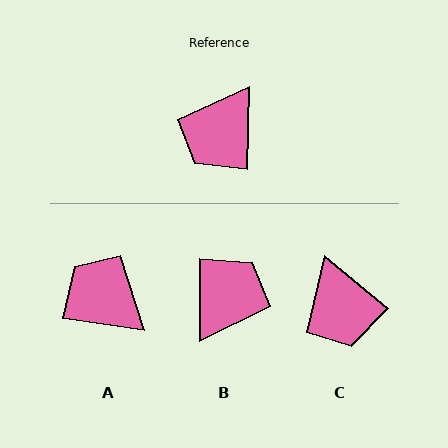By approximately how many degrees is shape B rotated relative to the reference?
Approximately 178 degrees clockwise.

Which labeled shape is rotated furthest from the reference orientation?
B, about 178 degrees away.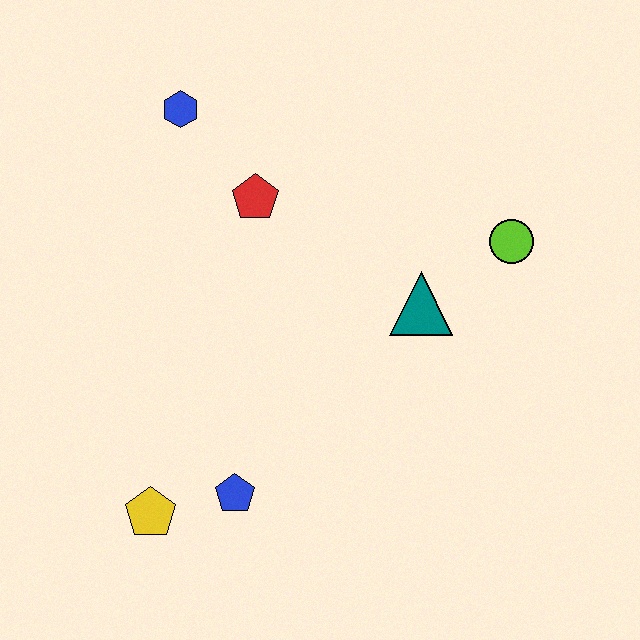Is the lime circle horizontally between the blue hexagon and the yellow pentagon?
No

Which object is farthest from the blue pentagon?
The blue hexagon is farthest from the blue pentagon.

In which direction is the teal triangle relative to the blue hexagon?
The teal triangle is to the right of the blue hexagon.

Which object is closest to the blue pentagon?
The yellow pentagon is closest to the blue pentagon.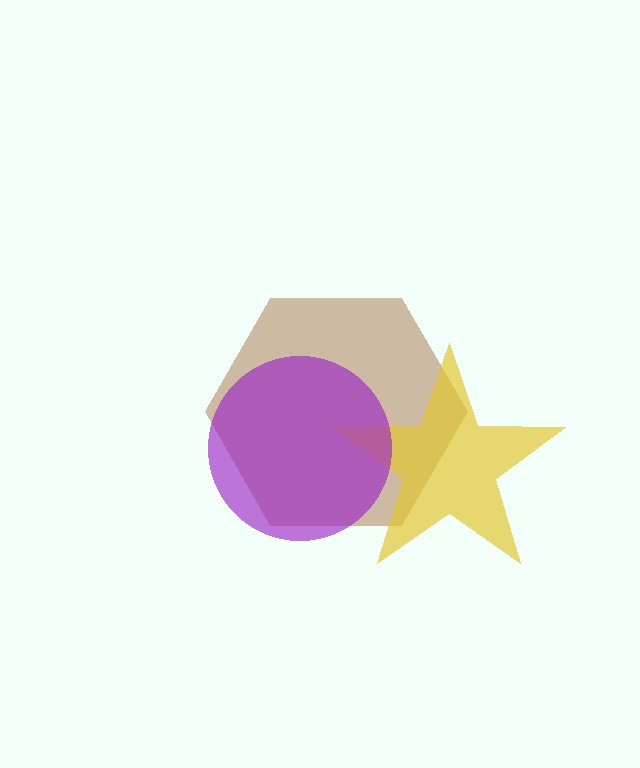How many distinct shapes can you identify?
There are 3 distinct shapes: a brown hexagon, a yellow star, a purple circle.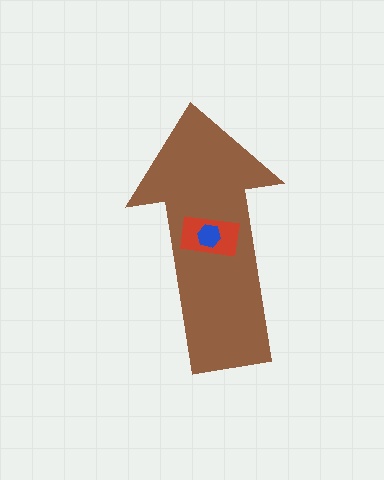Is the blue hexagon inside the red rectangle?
Yes.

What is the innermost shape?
The blue hexagon.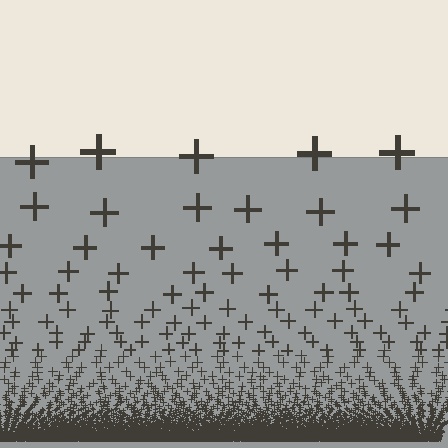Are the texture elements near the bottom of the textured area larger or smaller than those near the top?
Smaller. The gradient is inverted — elements near the bottom are smaller and denser.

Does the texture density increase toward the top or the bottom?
Density increases toward the bottom.